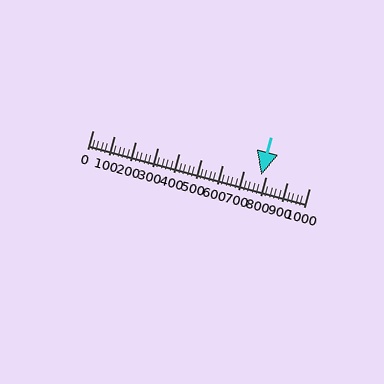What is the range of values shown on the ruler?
The ruler shows values from 0 to 1000.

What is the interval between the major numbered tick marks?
The major tick marks are spaced 100 units apart.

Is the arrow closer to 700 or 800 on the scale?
The arrow is closer to 800.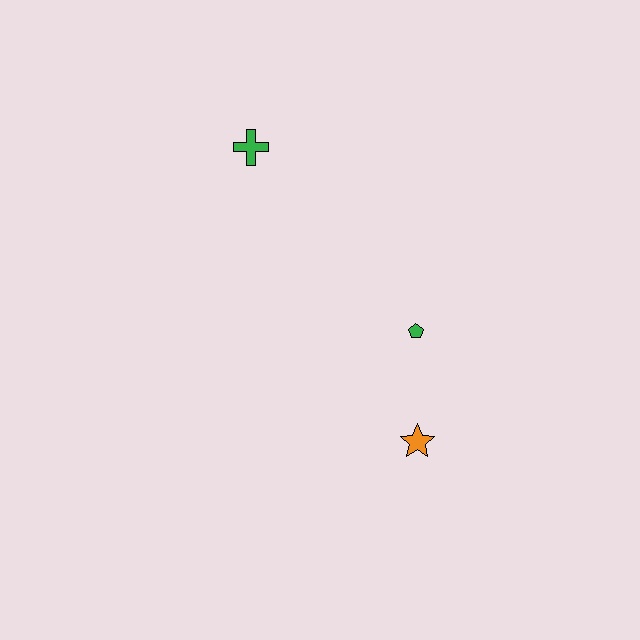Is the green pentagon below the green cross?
Yes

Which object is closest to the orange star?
The green pentagon is closest to the orange star.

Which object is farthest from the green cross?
The orange star is farthest from the green cross.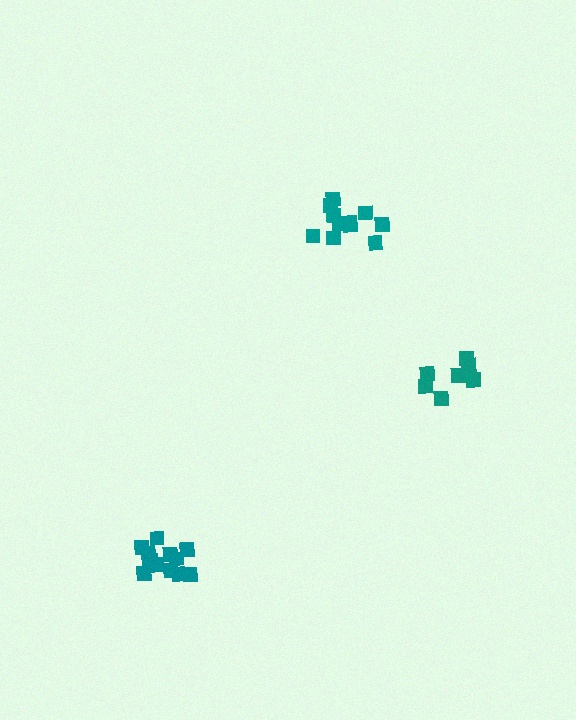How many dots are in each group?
Group 1: 11 dots, Group 2: 13 dots, Group 3: 8 dots (32 total).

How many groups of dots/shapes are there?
There are 3 groups.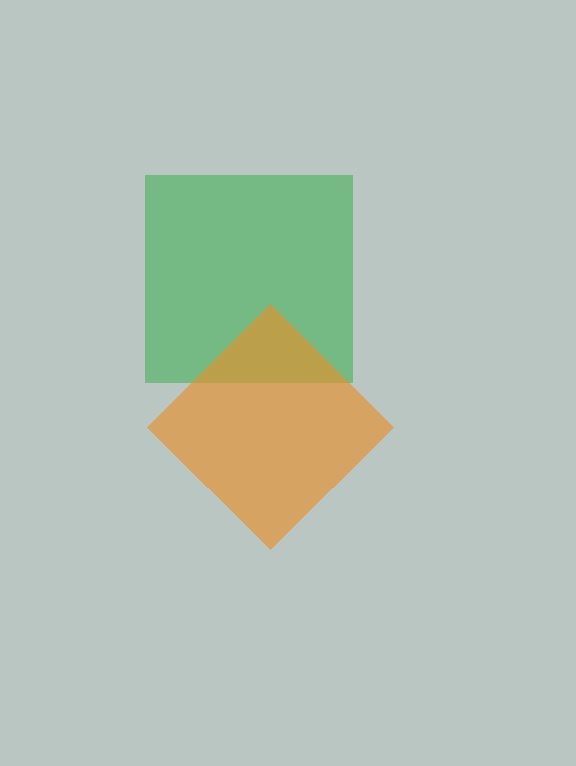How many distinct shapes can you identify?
There are 2 distinct shapes: a green square, an orange diamond.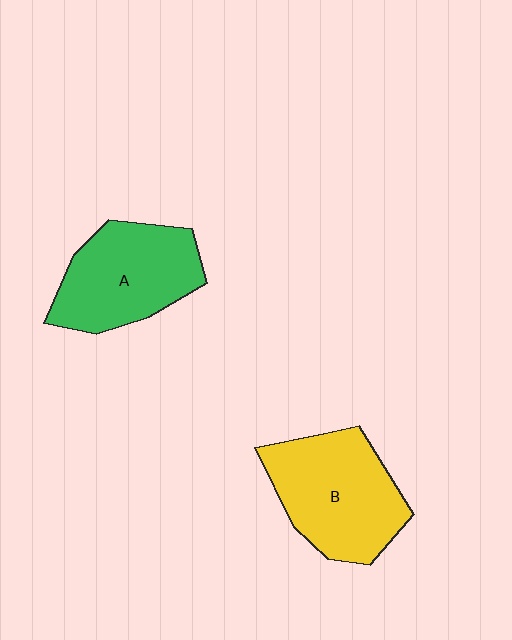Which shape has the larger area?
Shape B (yellow).